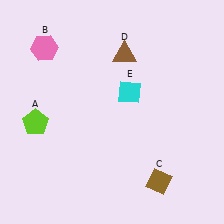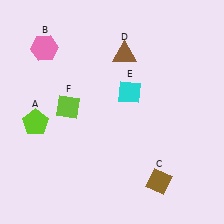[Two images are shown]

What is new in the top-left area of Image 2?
A lime diamond (F) was added in the top-left area of Image 2.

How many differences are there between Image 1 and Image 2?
There is 1 difference between the two images.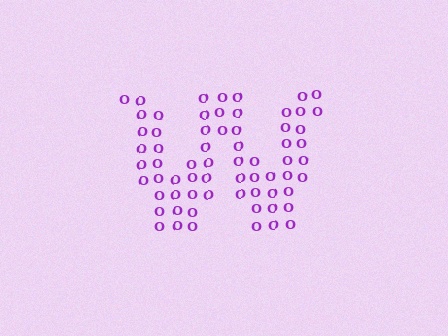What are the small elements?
The small elements are letter O's.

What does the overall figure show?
The overall figure shows the letter W.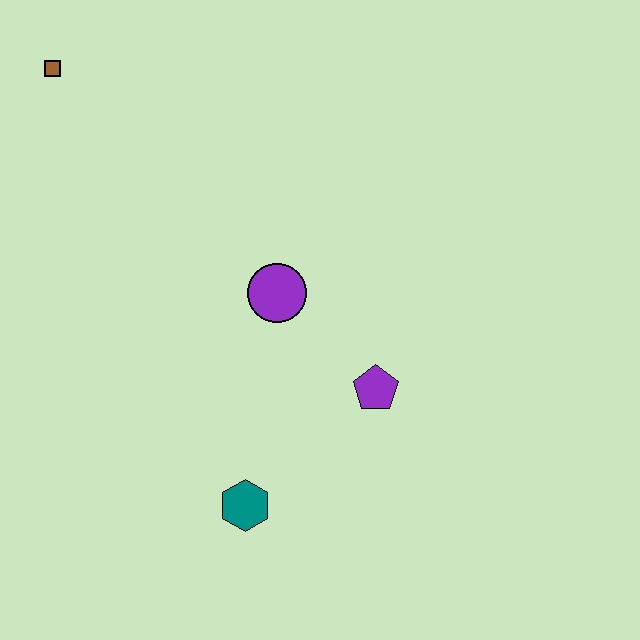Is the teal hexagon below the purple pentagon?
Yes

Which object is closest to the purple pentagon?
The purple circle is closest to the purple pentagon.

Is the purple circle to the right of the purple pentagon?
No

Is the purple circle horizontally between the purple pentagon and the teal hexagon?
Yes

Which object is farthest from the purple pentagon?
The brown square is farthest from the purple pentagon.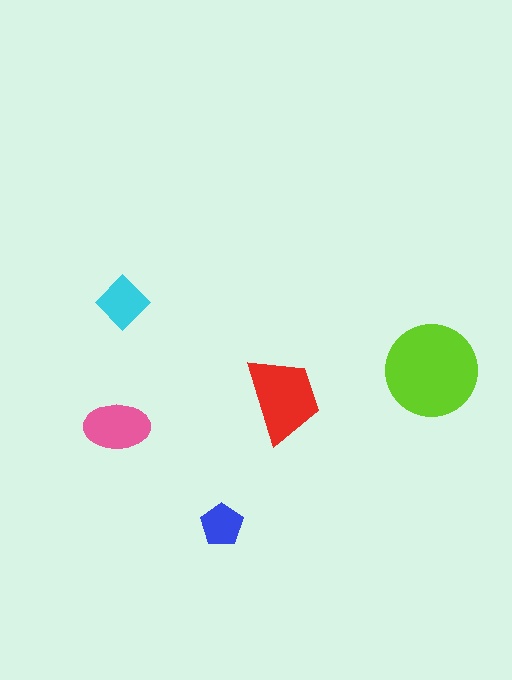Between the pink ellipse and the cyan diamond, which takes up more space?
The pink ellipse.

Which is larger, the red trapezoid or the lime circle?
The lime circle.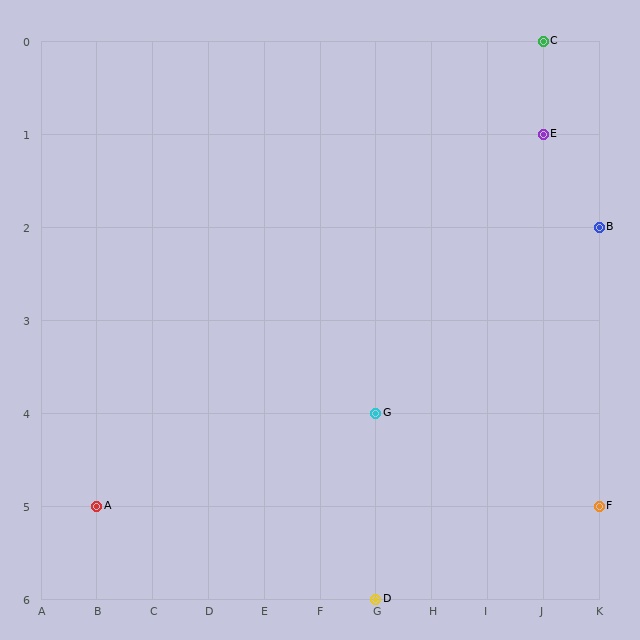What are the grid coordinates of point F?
Point F is at grid coordinates (K, 5).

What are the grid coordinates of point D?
Point D is at grid coordinates (G, 6).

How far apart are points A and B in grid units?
Points A and B are 9 columns and 3 rows apart (about 9.5 grid units diagonally).